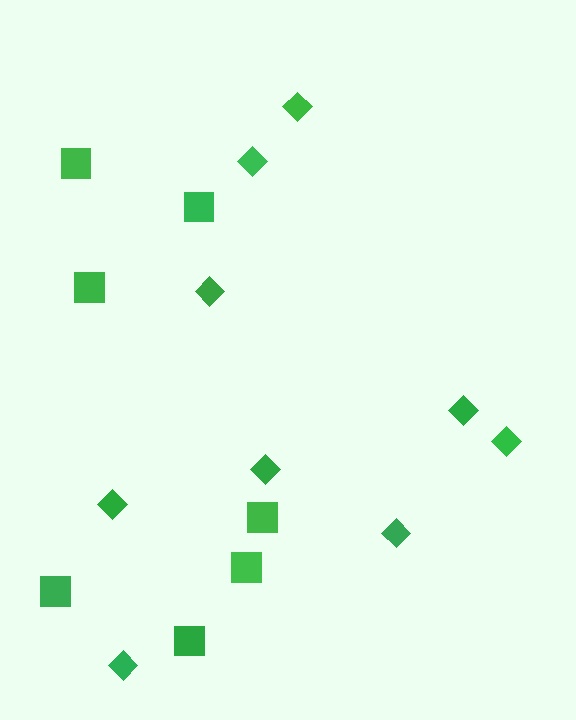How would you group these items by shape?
There are 2 groups: one group of diamonds (9) and one group of squares (7).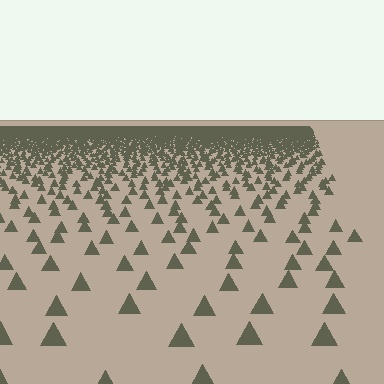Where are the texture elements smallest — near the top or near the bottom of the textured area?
Near the top.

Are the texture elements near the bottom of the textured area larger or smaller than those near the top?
Larger. Near the bottom, elements are closer to the viewer and appear at a bigger on-screen size.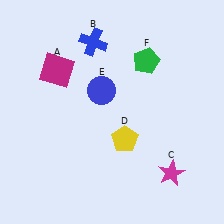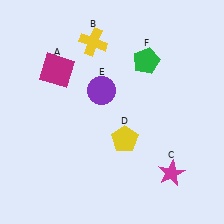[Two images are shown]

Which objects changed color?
B changed from blue to yellow. E changed from blue to purple.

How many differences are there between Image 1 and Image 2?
There are 2 differences between the two images.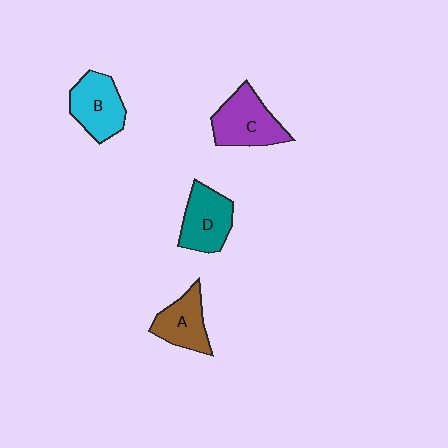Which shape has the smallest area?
Shape A (brown).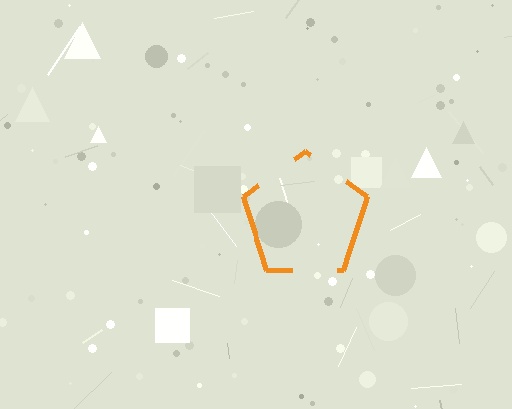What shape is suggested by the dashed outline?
The dashed outline suggests a pentagon.